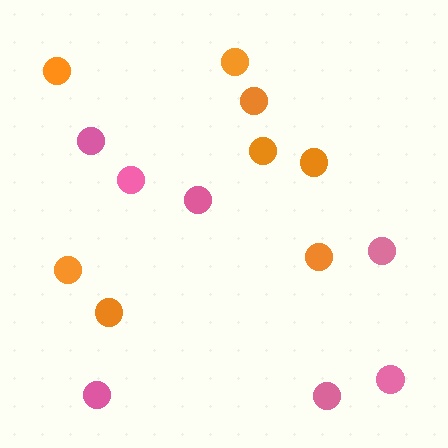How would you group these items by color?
There are 2 groups: one group of pink circles (7) and one group of orange circles (8).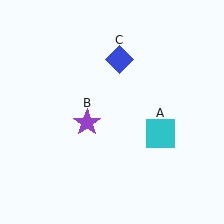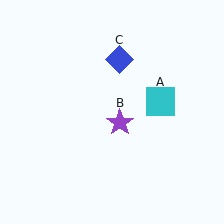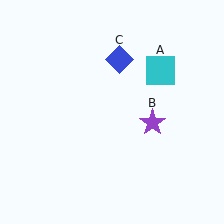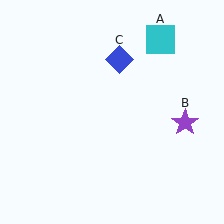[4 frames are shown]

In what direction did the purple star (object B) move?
The purple star (object B) moved right.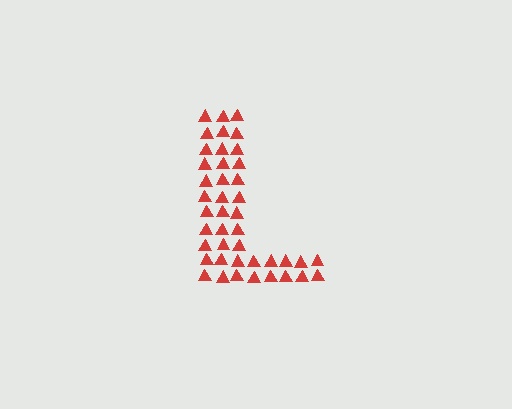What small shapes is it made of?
It is made of small triangles.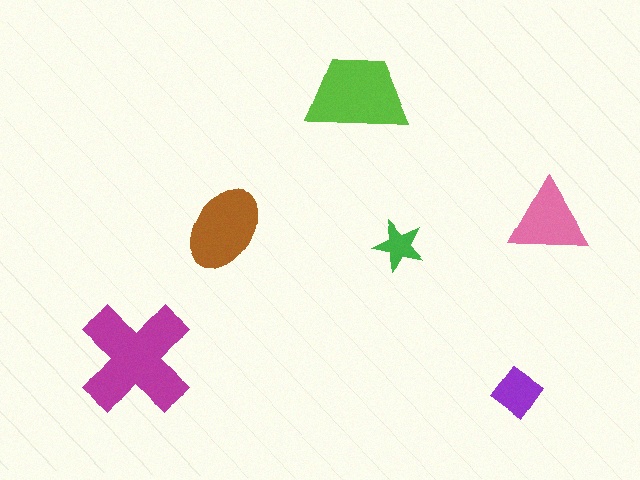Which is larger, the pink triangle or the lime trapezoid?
The lime trapezoid.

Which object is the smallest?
The green star.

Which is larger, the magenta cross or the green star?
The magenta cross.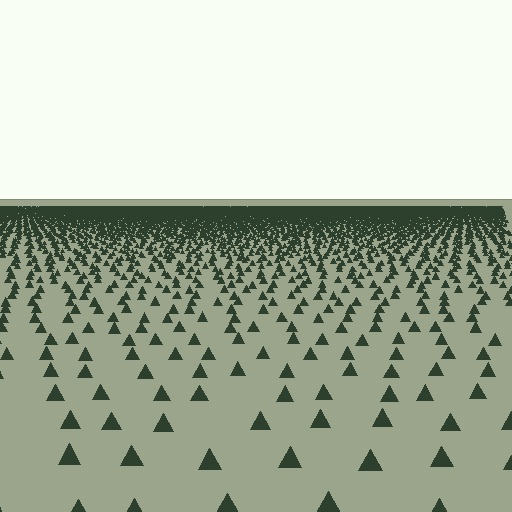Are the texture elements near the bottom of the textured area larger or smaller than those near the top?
Larger. Near the bottom, elements are closer to the viewer and appear at a bigger on-screen size.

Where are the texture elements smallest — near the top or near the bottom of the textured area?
Near the top.